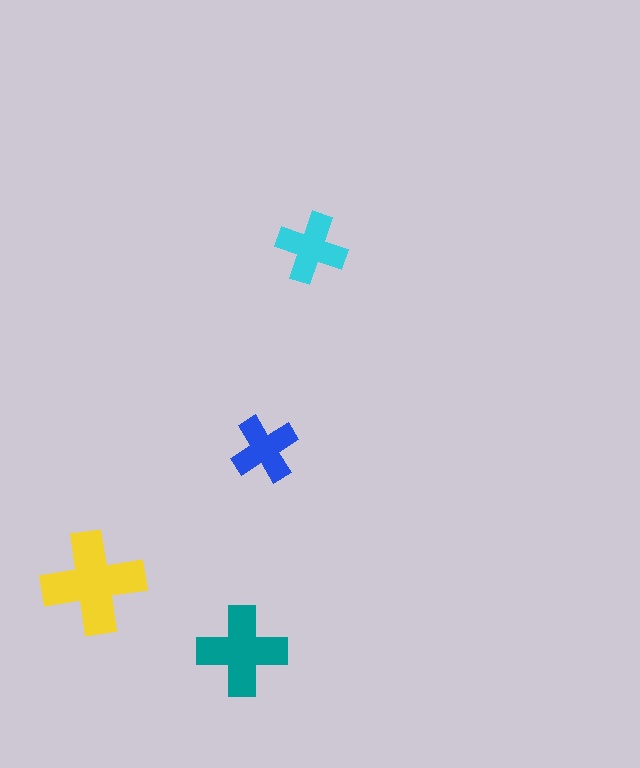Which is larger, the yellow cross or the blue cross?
The yellow one.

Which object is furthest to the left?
The yellow cross is leftmost.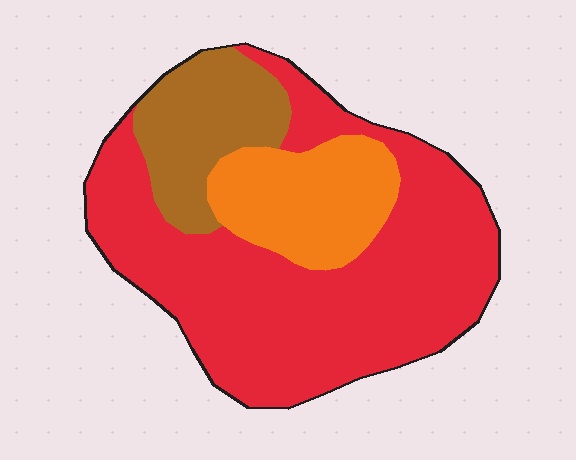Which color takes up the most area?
Red, at roughly 65%.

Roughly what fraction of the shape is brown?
Brown takes up about one sixth (1/6) of the shape.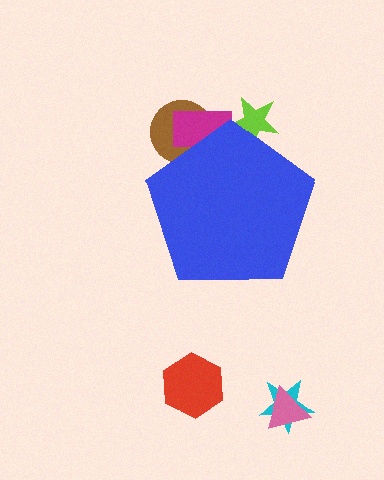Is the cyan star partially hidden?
No, the cyan star is fully visible.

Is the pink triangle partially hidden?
No, the pink triangle is fully visible.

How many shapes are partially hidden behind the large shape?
3 shapes are partially hidden.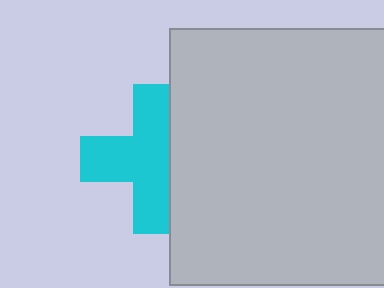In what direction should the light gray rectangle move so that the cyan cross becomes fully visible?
The light gray rectangle should move right. That is the shortest direction to clear the overlap and leave the cyan cross fully visible.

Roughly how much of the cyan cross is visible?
Most of it is visible (roughly 67%).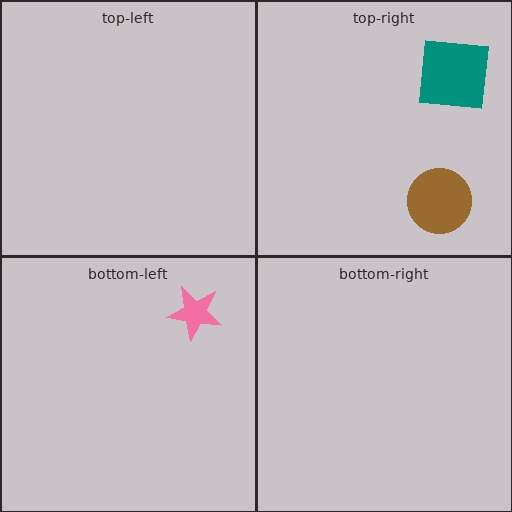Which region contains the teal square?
The top-right region.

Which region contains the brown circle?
The top-right region.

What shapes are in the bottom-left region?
The pink star.